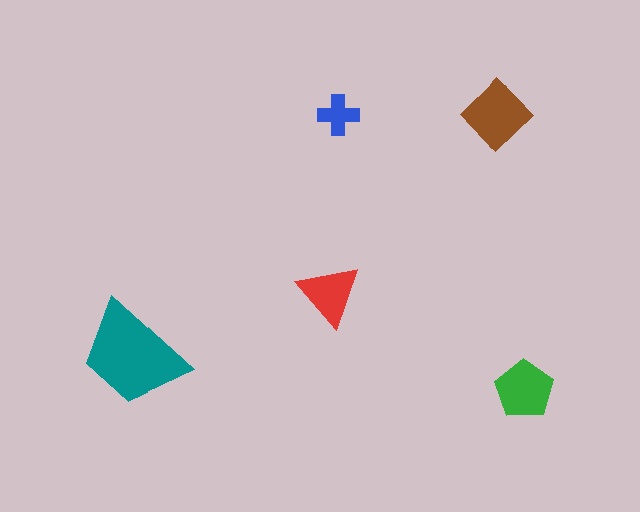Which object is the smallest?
The blue cross.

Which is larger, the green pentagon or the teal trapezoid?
The teal trapezoid.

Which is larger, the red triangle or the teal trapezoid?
The teal trapezoid.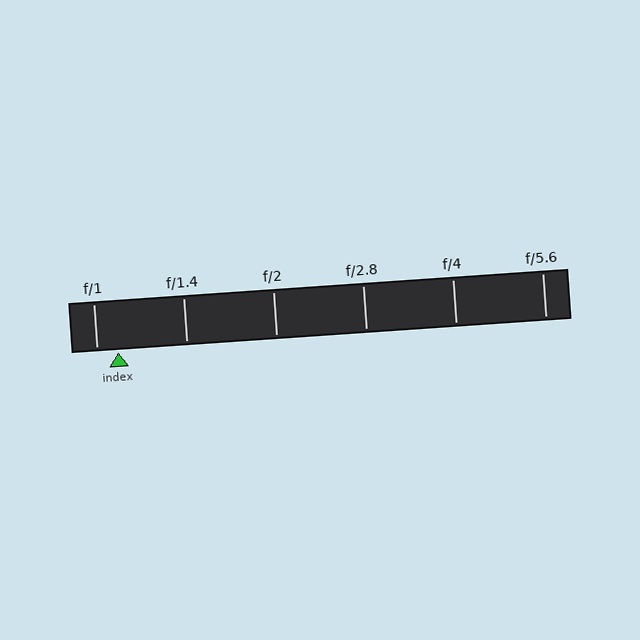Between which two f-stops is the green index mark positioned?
The index mark is between f/1 and f/1.4.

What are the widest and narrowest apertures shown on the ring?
The widest aperture shown is f/1 and the narrowest is f/5.6.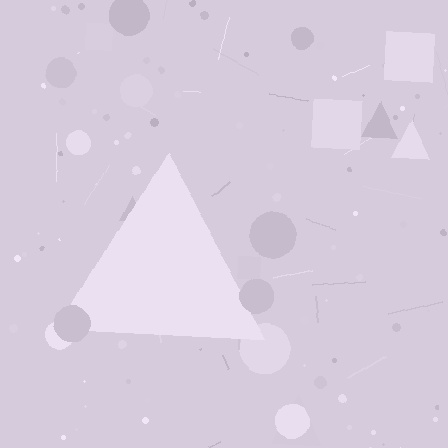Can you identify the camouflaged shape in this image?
The camouflaged shape is a triangle.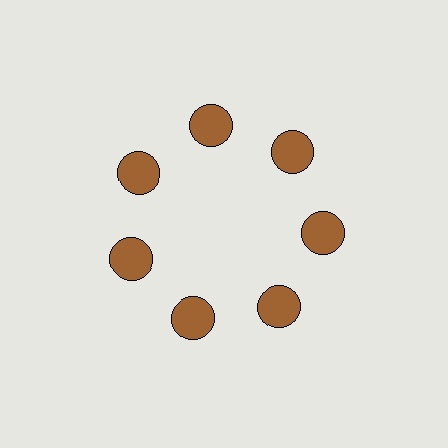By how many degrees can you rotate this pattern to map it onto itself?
The pattern maps onto itself every 51 degrees of rotation.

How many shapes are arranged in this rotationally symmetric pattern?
There are 7 shapes, arranged in 7 groups of 1.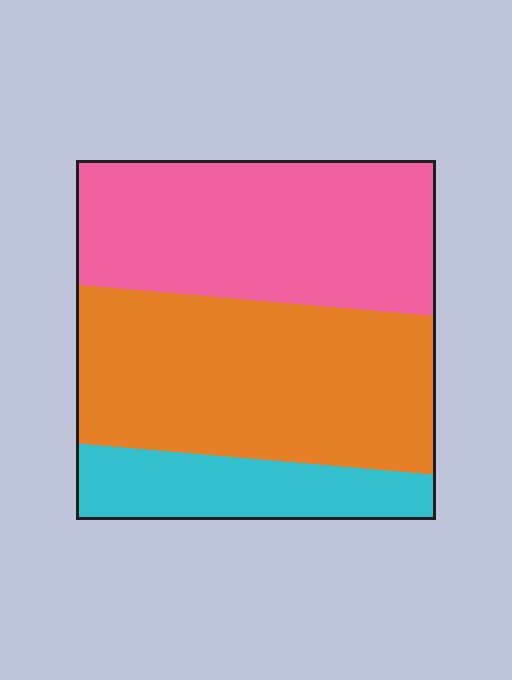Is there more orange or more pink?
Orange.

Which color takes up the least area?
Cyan, at roughly 15%.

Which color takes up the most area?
Orange, at roughly 45%.